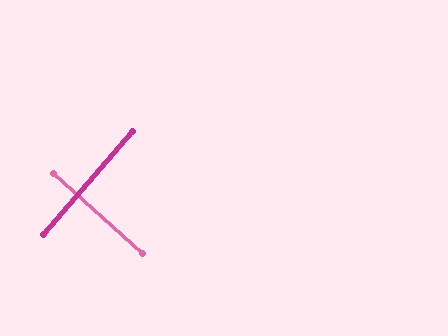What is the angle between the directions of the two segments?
Approximately 89 degrees.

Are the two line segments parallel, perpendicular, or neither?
Perpendicular — they meet at approximately 89°.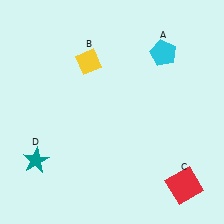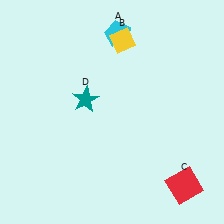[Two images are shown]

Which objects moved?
The objects that moved are: the cyan pentagon (A), the yellow diamond (B), the teal star (D).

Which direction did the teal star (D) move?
The teal star (D) moved up.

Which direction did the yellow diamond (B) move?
The yellow diamond (B) moved right.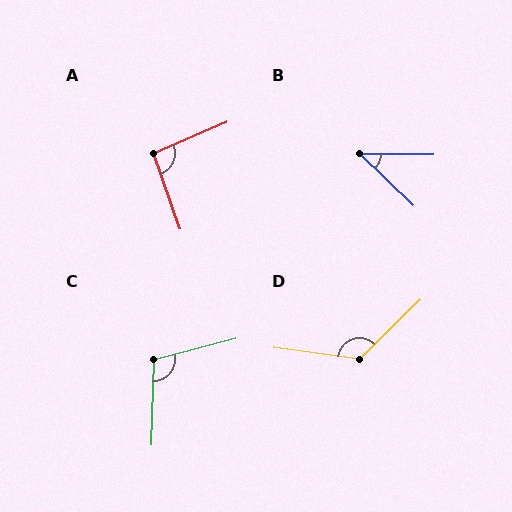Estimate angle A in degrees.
Approximately 94 degrees.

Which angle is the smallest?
B, at approximately 43 degrees.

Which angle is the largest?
D, at approximately 128 degrees.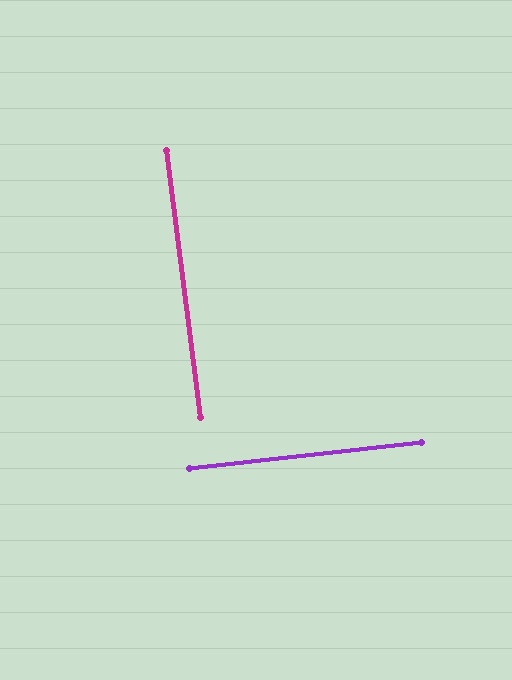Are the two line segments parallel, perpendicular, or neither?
Perpendicular — they meet at approximately 89°.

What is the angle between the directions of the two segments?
Approximately 89 degrees.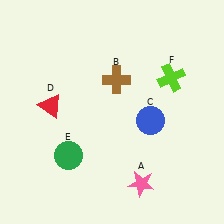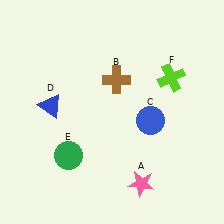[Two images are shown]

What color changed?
The triangle (D) changed from red in Image 1 to blue in Image 2.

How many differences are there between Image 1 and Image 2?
There is 1 difference between the two images.